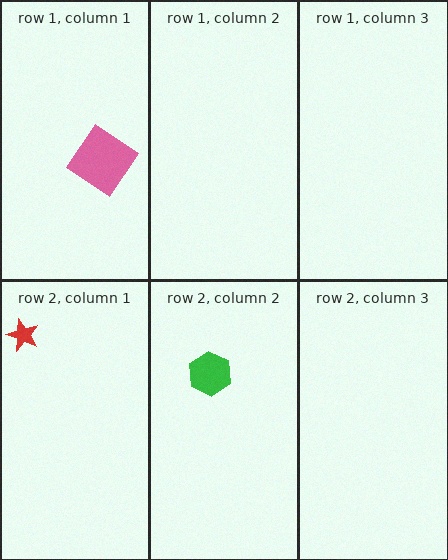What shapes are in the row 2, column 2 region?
The green hexagon.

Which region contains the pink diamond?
The row 1, column 1 region.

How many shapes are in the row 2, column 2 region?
1.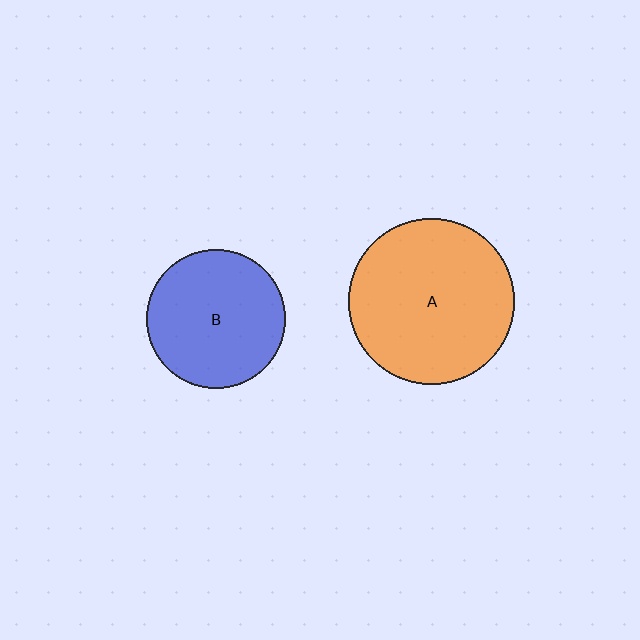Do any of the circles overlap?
No, none of the circles overlap.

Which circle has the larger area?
Circle A (orange).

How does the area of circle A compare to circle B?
Approximately 1.4 times.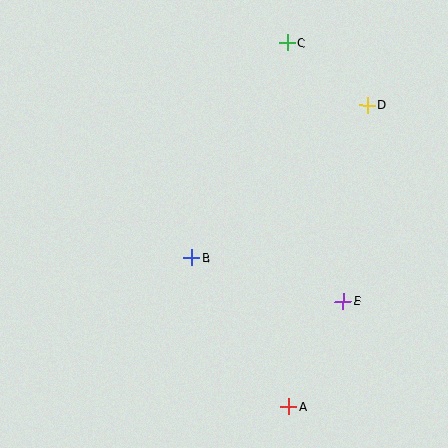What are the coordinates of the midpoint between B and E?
The midpoint between B and E is at (267, 279).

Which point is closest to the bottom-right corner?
Point A is closest to the bottom-right corner.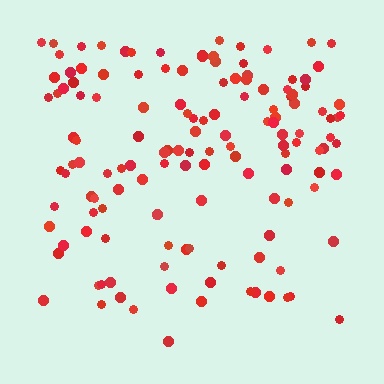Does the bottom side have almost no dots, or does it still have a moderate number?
Still a moderate number, just noticeably fewer than the top.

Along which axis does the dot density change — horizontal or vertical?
Vertical.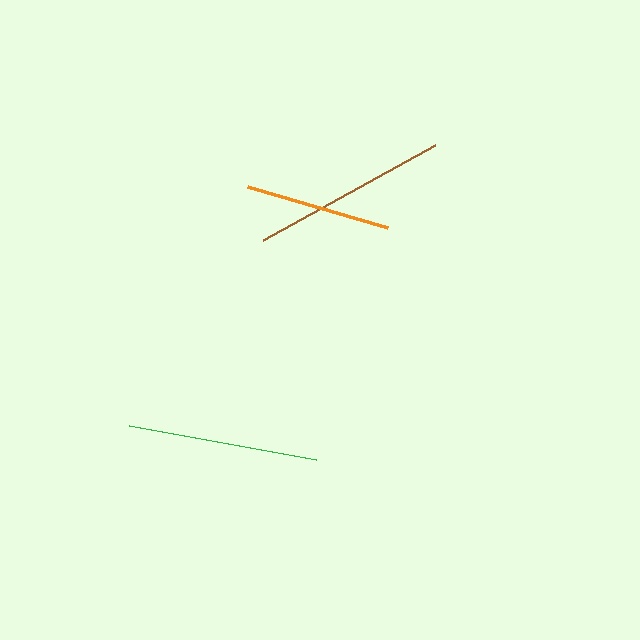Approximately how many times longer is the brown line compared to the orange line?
The brown line is approximately 1.3 times the length of the orange line.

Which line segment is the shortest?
The orange line is the shortest at approximately 145 pixels.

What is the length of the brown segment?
The brown segment is approximately 196 pixels long.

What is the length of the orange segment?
The orange segment is approximately 145 pixels long.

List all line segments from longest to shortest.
From longest to shortest: brown, green, orange.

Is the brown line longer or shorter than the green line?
The brown line is longer than the green line.